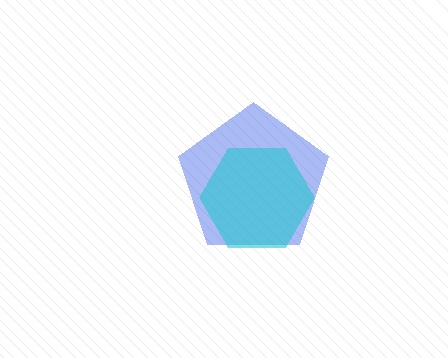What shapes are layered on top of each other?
The layered shapes are: a blue pentagon, a cyan hexagon.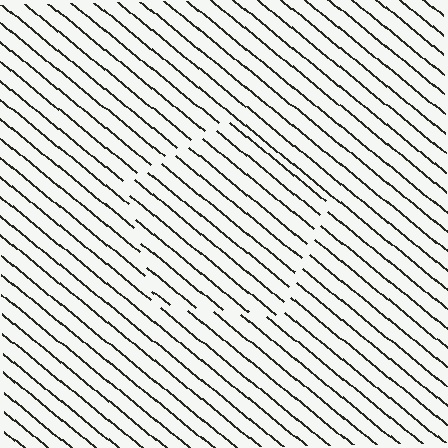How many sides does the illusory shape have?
5 sides — the line-ends trace a pentagon.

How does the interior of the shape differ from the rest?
The interior of the shape contains the same grating, shifted by half a period — the contour is defined by the phase discontinuity where line-ends from the inner and outer gratings abut.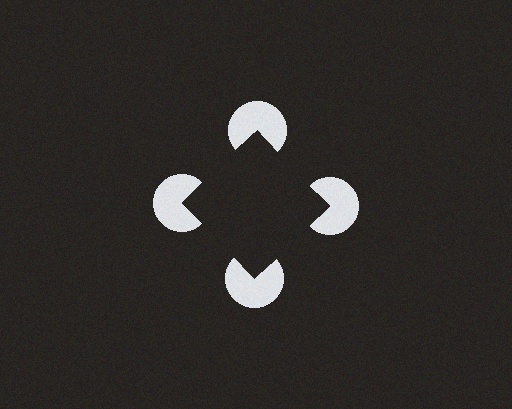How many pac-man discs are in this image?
There are 4 — one at each vertex of the illusory square.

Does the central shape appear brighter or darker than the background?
It typically appears slightly darker than the background, even though no actual brightness change is drawn.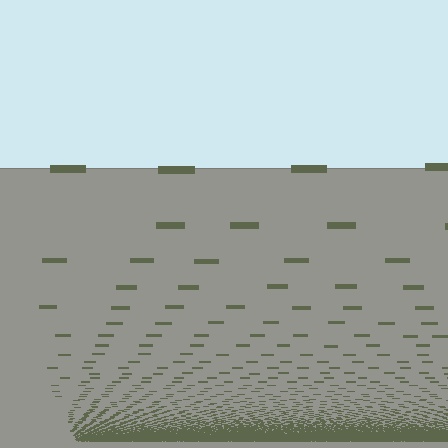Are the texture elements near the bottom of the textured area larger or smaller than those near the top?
Smaller. The gradient is inverted — elements near the bottom are smaller and denser.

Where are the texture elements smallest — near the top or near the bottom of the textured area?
Near the bottom.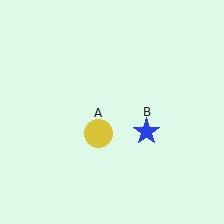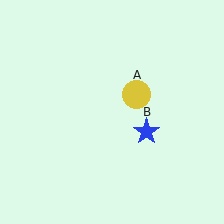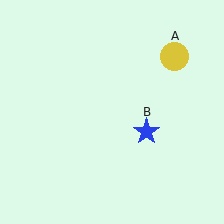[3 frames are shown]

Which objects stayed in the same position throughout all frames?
Blue star (object B) remained stationary.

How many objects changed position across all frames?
1 object changed position: yellow circle (object A).